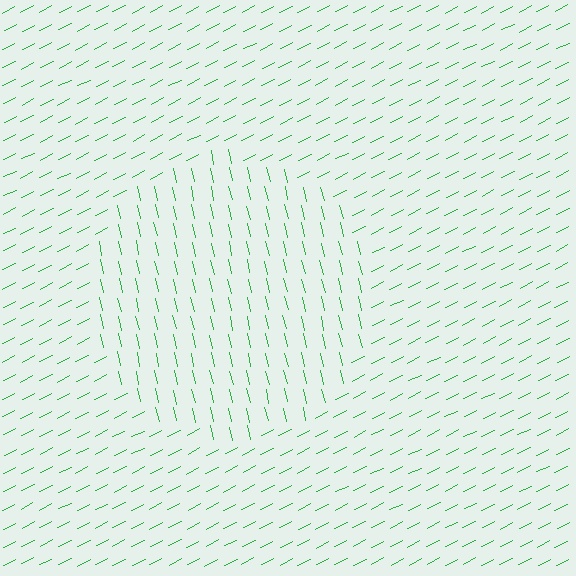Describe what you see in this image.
The image is filled with small green line segments. A circle region in the image has lines oriented differently from the surrounding lines, creating a visible texture boundary.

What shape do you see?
I see a circle.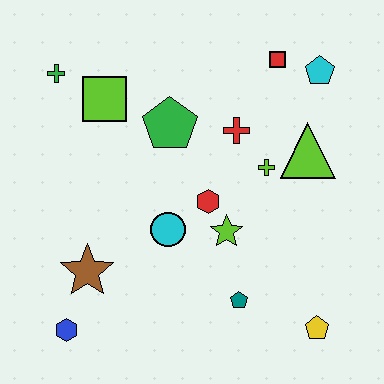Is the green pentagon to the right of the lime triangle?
No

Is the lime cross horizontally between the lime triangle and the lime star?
Yes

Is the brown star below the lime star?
Yes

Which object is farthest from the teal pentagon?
The green cross is farthest from the teal pentagon.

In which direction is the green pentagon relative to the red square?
The green pentagon is to the left of the red square.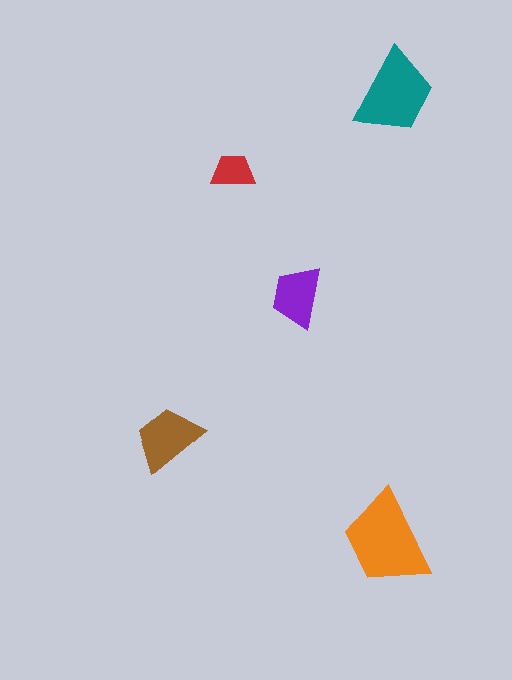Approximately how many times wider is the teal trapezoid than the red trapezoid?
About 2 times wider.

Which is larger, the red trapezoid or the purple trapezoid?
The purple one.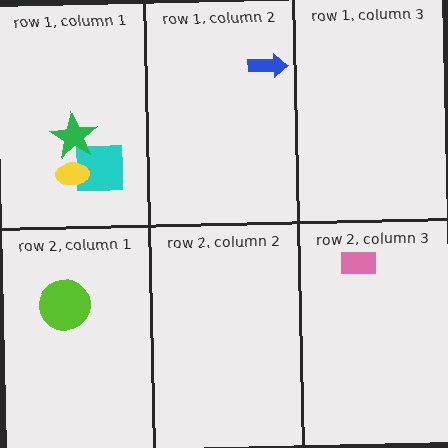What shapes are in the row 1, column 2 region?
The blue arrow.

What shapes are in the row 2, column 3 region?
The pink rectangle.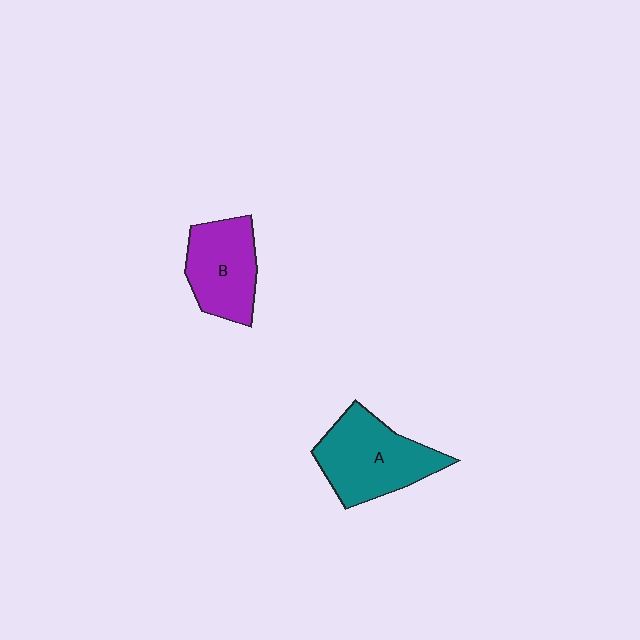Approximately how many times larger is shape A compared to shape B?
Approximately 1.3 times.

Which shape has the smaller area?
Shape B (purple).